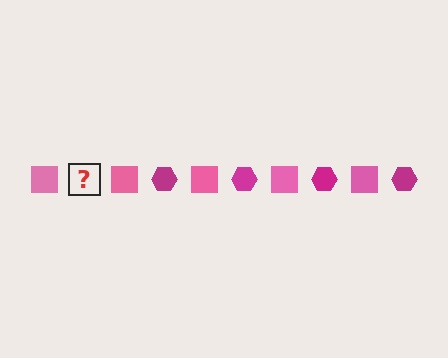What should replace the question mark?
The question mark should be replaced with a magenta hexagon.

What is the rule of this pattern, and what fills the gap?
The rule is that the pattern alternates between pink square and magenta hexagon. The gap should be filled with a magenta hexagon.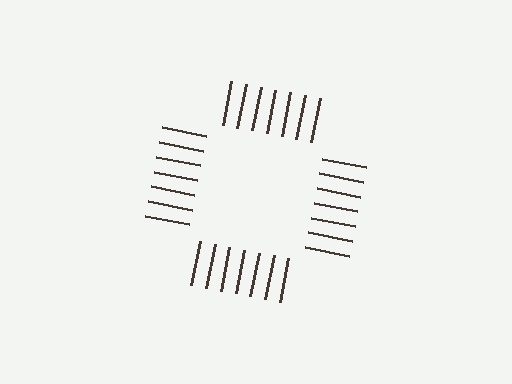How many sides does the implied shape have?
4 sides — the line-ends trace a square.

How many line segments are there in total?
28 — 7 along each of the 4 edges.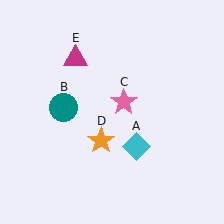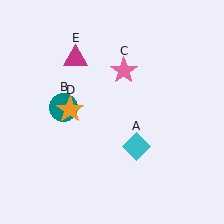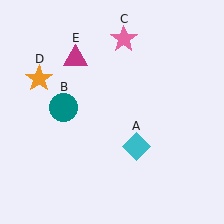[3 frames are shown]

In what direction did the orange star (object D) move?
The orange star (object D) moved up and to the left.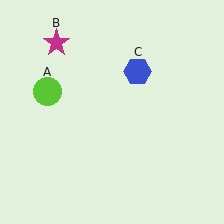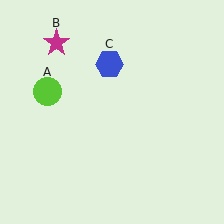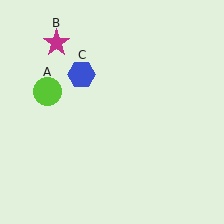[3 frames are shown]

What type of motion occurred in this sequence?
The blue hexagon (object C) rotated counterclockwise around the center of the scene.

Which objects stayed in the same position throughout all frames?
Lime circle (object A) and magenta star (object B) remained stationary.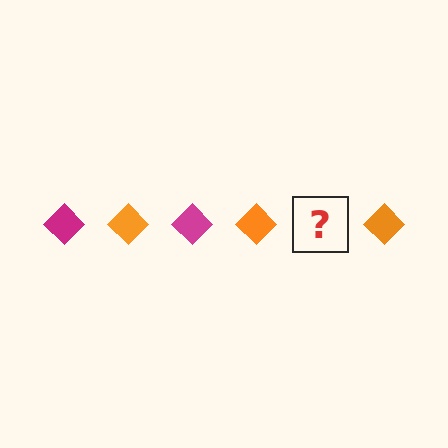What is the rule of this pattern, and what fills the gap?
The rule is that the pattern cycles through magenta, orange diamonds. The gap should be filled with a magenta diamond.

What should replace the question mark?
The question mark should be replaced with a magenta diamond.